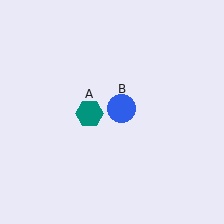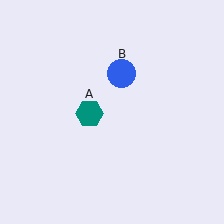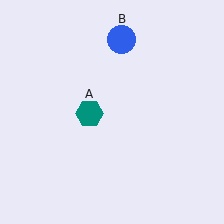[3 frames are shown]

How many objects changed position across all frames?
1 object changed position: blue circle (object B).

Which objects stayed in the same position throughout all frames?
Teal hexagon (object A) remained stationary.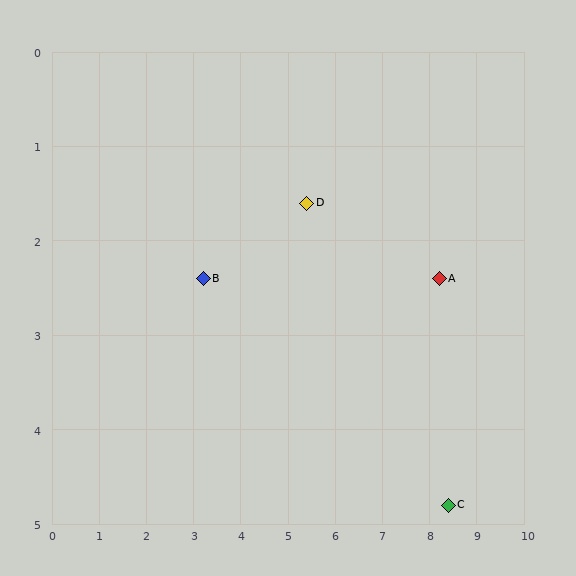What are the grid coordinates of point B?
Point B is at approximately (3.2, 2.4).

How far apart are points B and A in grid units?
Points B and A are about 5.0 grid units apart.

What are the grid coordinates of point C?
Point C is at approximately (8.4, 4.8).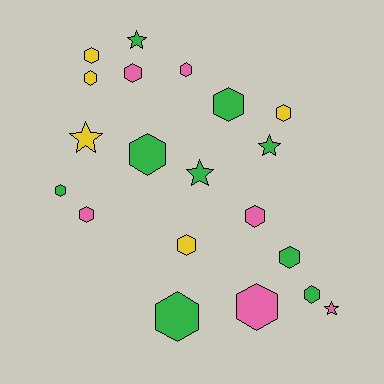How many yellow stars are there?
There is 1 yellow star.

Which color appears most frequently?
Green, with 9 objects.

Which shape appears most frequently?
Hexagon, with 15 objects.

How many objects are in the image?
There are 20 objects.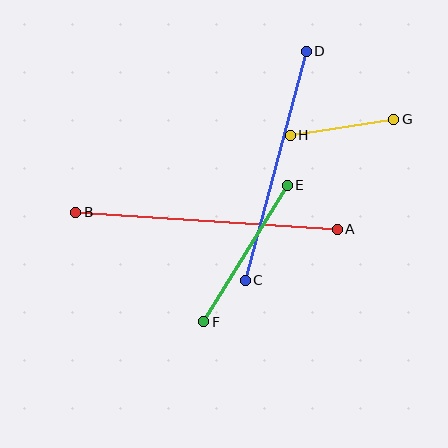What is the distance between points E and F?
The distance is approximately 160 pixels.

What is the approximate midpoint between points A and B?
The midpoint is at approximately (207, 221) pixels.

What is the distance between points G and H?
The distance is approximately 105 pixels.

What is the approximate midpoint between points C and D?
The midpoint is at approximately (276, 166) pixels.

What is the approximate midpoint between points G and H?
The midpoint is at approximately (342, 127) pixels.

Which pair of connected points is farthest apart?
Points A and B are farthest apart.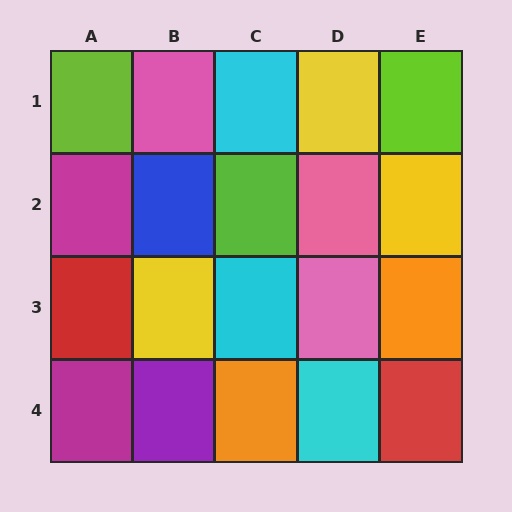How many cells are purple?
1 cell is purple.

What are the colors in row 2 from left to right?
Magenta, blue, lime, pink, yellow.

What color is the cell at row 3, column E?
Orange.